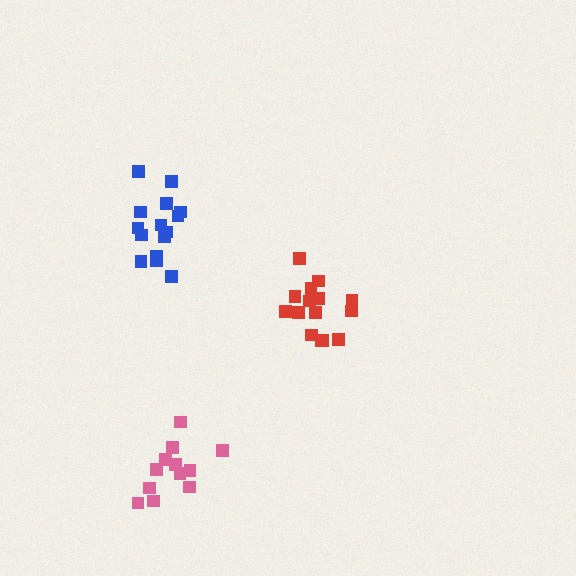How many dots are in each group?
Group 1: 15 dots, Group 2: 15 dots, Group 3: 12 dots (42 total).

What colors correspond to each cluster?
The clusters are colored: red, blue, pink.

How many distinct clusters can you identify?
There are 3 distinct clusters.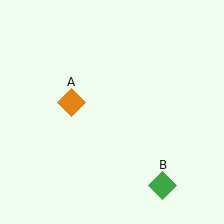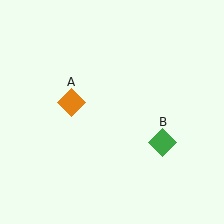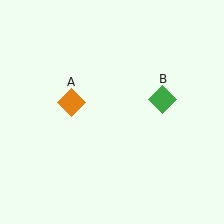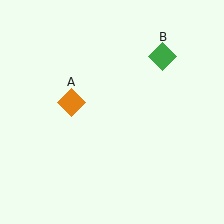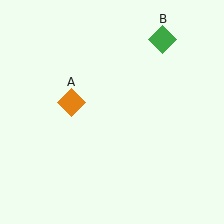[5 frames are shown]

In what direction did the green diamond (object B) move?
The green diamond (object B) moved up.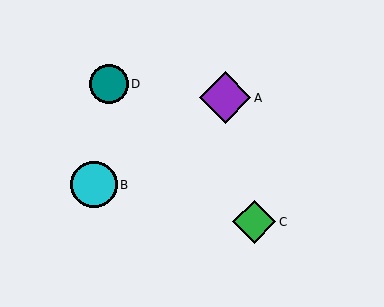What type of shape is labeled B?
Shape B is a cyan circle.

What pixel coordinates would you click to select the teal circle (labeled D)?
Click at (109, 84) to select the teal circle D.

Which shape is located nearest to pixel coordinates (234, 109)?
The purple diamond (labeled A) at (225, 98) is nearest to that location.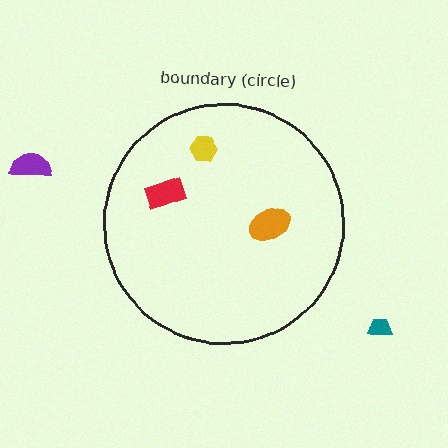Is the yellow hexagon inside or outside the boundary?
Inside.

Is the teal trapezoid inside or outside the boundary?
Outside.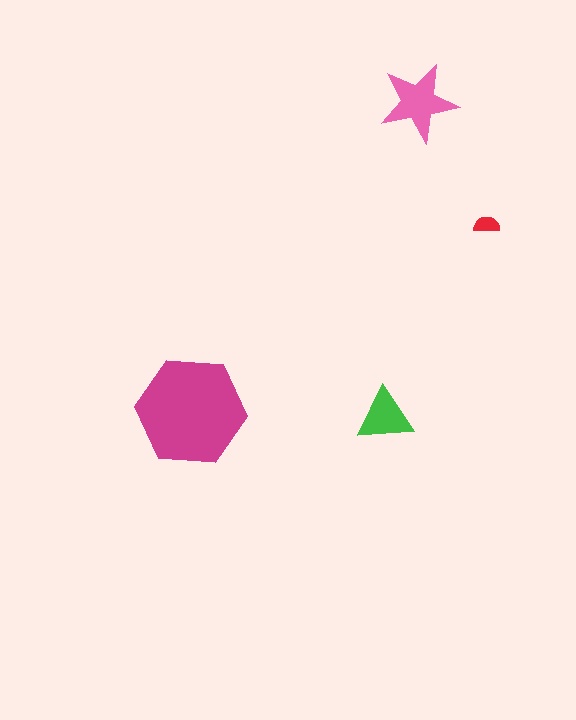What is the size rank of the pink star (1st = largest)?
2nd.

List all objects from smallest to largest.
The red semicircle, the green triangle, the pink star, the magenta hexagon.